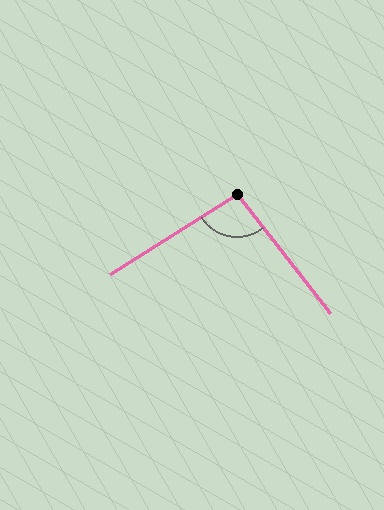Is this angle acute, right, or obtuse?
It is obtuse.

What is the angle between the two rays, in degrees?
Approximately 96 degrees.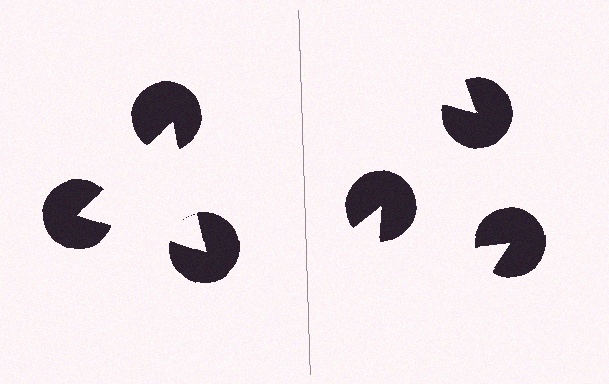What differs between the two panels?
The pac-man discs are positioned identically on both sides; only the wedge orientations differ. On the left they align to a triangle; on the right they are misaligned.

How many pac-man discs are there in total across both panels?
6 — 3 on each side.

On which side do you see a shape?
An illusory triangle appears on the left side. On the right side the wedge cuts are rotated, so no coherent shape forms.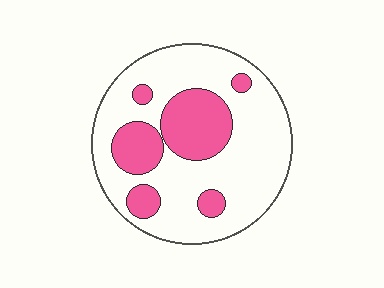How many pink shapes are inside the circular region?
6.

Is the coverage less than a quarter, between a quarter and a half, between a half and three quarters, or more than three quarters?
Between a quarter and a half.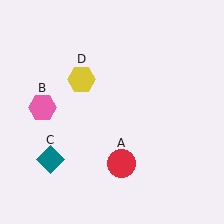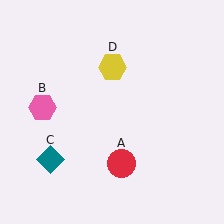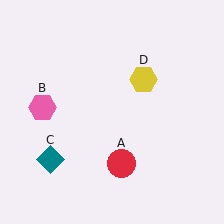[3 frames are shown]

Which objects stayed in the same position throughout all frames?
Red circle (object A) and pink hexagon (object B) and teal diamond (object C) remained stationary.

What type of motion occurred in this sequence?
The yellow hexagon (object D) rotated clockwise around the center of the scene.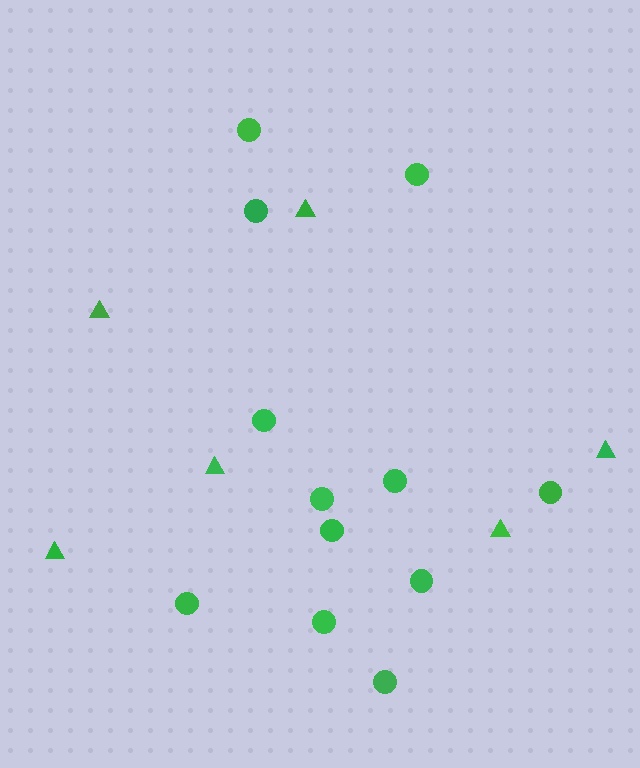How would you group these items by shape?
There are 2 groups: one group of circles (12) and one group of triangles (6).